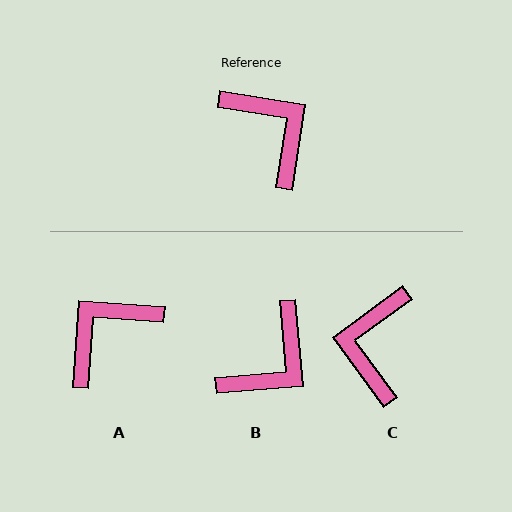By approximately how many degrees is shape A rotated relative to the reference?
Approximately 95 degrees counter-clockwise.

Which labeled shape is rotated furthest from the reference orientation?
C, about 135 degrees away.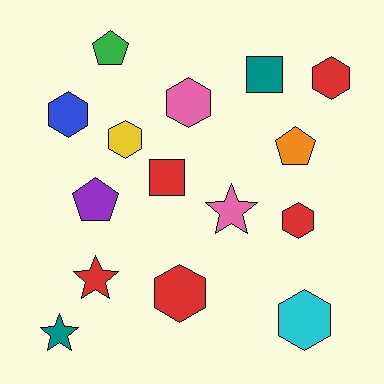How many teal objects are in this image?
There are 2 teal objects.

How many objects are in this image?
There are 15 objects.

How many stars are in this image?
There are 3 stars.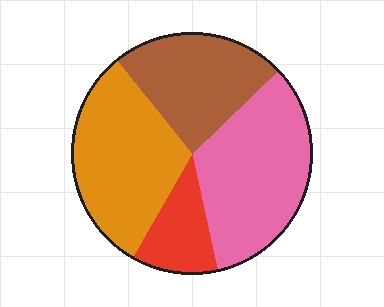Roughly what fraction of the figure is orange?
Orange covers 31% of the figure.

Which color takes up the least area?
Red, at roughly 10%.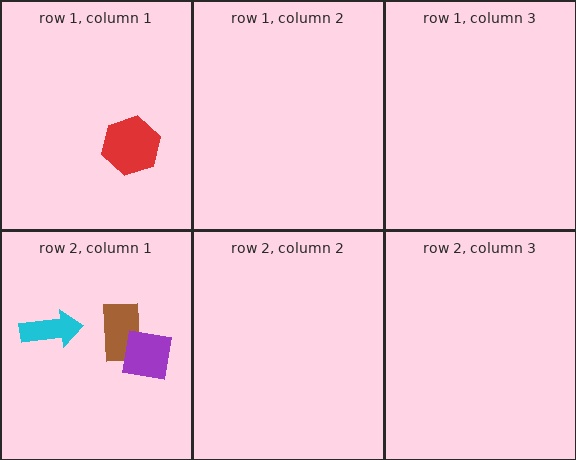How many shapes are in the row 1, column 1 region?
1.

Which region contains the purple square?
The row 2, column 1 region.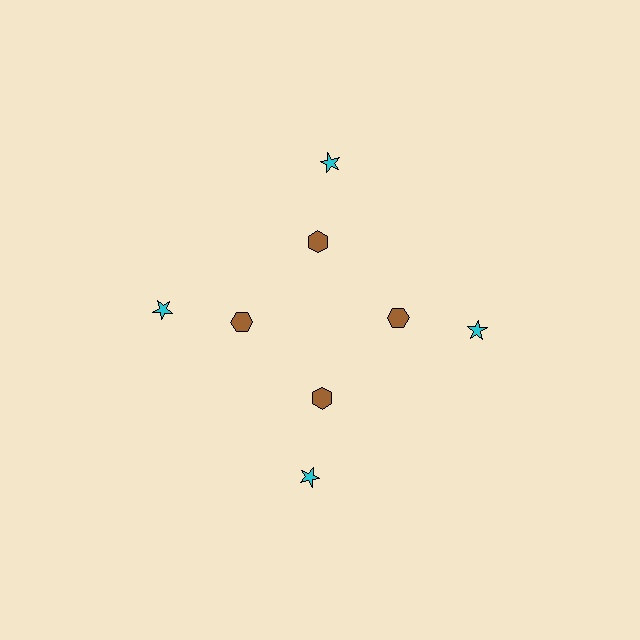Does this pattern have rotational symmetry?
Yes, this pattern has 4-fold rotational symmetry. It looks the same after rotating 90 degrees around the center.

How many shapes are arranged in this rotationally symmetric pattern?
There are 8 shapes, arranged in 4 groups of 2.